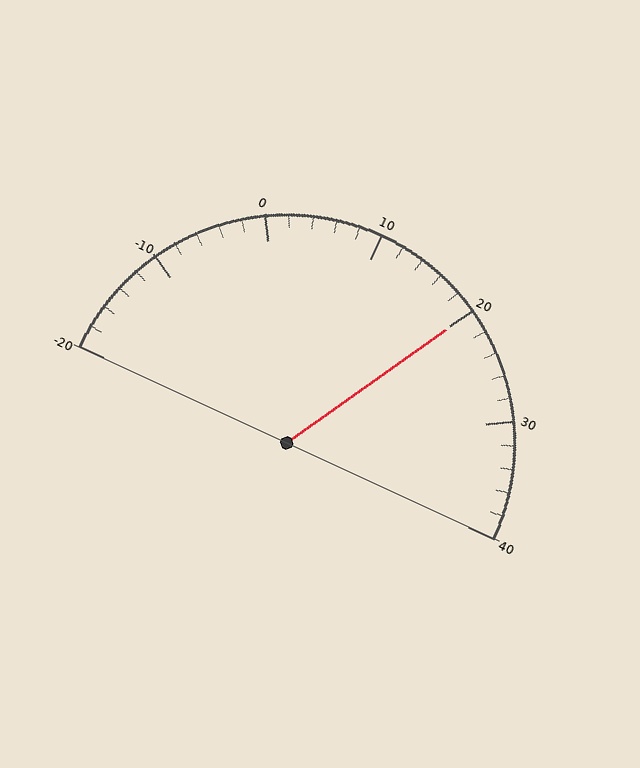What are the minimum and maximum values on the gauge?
The gauge ranges from -20 to 40.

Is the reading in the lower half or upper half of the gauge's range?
The reading is in the upper half of the range (-20 to 40).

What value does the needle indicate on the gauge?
The needle indicates approximately 20.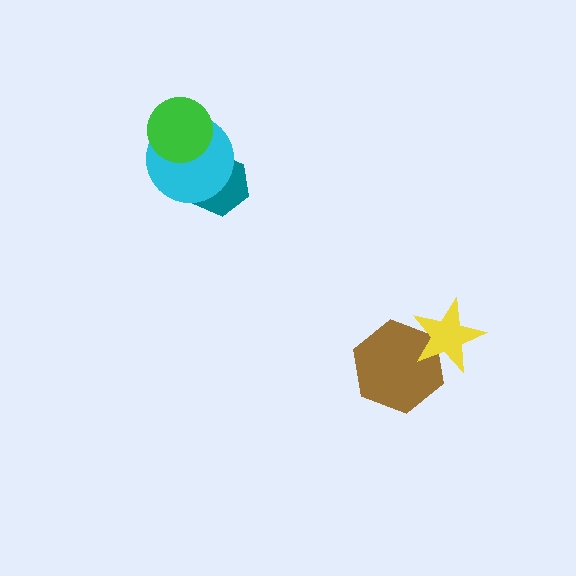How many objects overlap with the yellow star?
1 object overlaps with the yellow star.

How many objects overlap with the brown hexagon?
1 object overlaps with the brown hexagon.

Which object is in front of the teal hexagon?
The cyan circle is in front of the teal hexagon.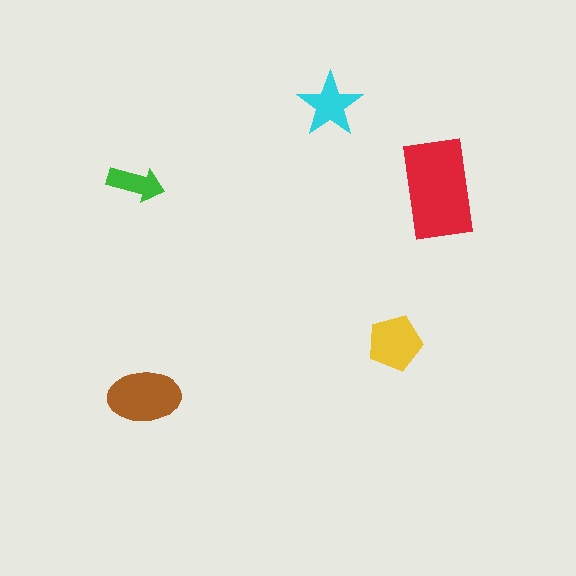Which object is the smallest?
The green arrow.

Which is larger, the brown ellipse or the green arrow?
The brown ellipse.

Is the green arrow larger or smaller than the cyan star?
Smaller.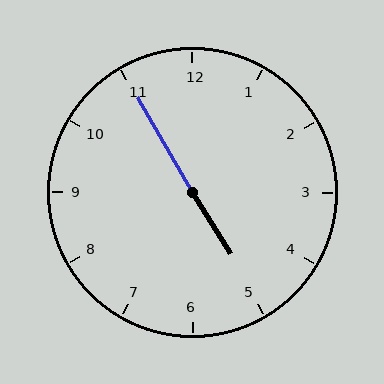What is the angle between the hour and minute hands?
Approximately 178 degrees.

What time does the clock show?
4:55.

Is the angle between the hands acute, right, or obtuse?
It is obtuse.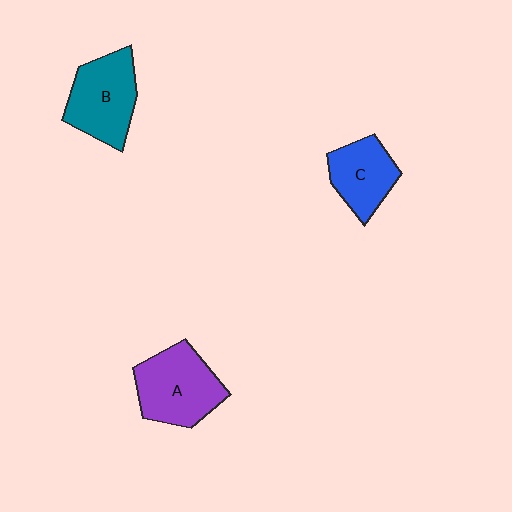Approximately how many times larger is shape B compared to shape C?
Approximately 1.3 times.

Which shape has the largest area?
Shape A (purple).